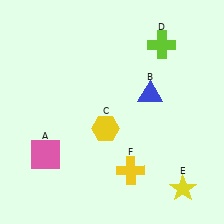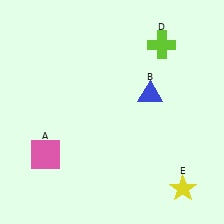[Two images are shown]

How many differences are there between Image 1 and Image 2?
There are 2 differences between the two images.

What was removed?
The yellow cross (F), the yellow hexagon (C) were removed in Image 2.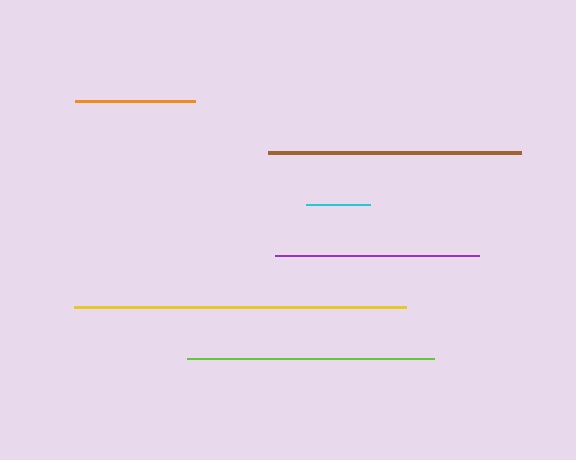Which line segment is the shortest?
The cyan line is the shortest at approximately 64 pixels.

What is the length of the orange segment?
The orange segment is approximately 120 pixels long.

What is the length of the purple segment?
The purple segment is approximately 204 pixels long.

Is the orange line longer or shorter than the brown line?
The brown line is longer than the orange line.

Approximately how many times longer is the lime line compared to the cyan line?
The lime line is approximately 3.9 times the length of the cyan line.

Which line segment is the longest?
The yellow line is the longest at approximately 331 pixels.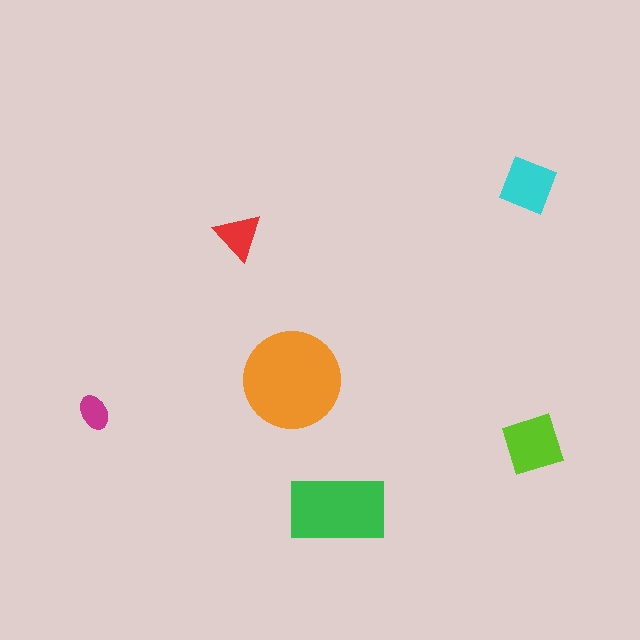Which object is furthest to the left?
The magenta ellipse is leftmost.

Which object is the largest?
The orange circle.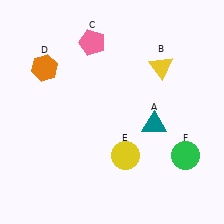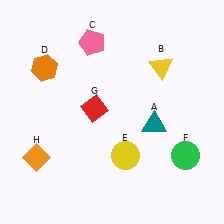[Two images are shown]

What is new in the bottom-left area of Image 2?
An orange diamond (H) was added in the bottom-left area of Image 2.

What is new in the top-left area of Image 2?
A red diamond (G) was added in the top-left area of Image 2.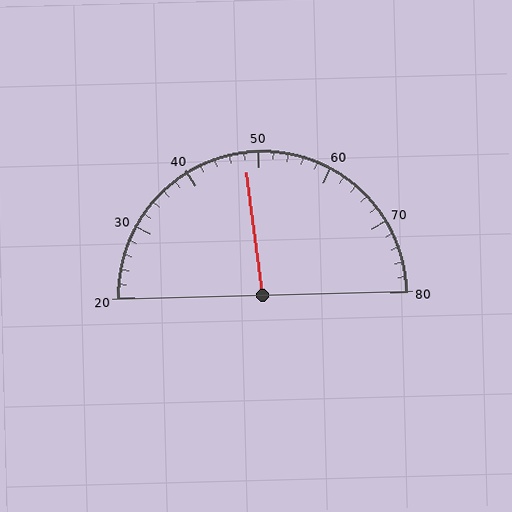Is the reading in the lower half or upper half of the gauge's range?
The reading is in the lower half of the range (20 to 80).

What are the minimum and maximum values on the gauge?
The gauge ranges from 20 to 80.